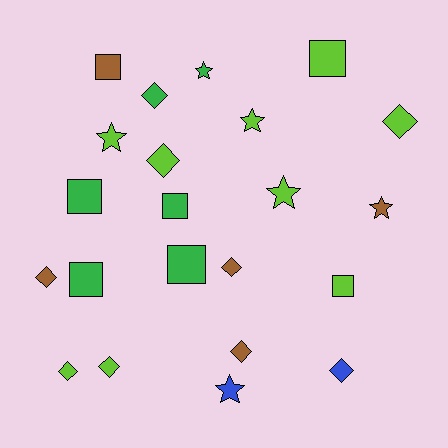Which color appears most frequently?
Lime, with 9 objects.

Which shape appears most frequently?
Diamond, with 9 objects.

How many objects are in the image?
There are 22 objects.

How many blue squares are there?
There are no blue squares.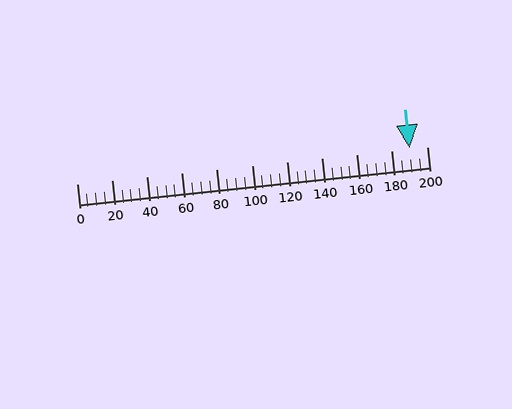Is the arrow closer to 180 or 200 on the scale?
The arrow is closer to 200.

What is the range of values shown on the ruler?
The ruler shows values from 0 to 200.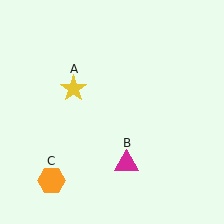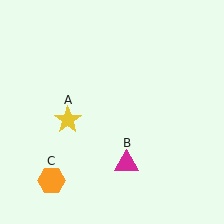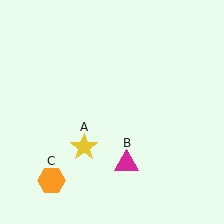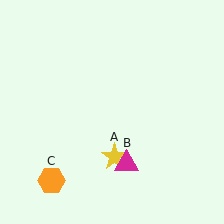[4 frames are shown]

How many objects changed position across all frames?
1 object changed position: yellow star (object A).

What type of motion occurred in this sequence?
The yellow star (object A) rotated counterclockwise around the center of the scene.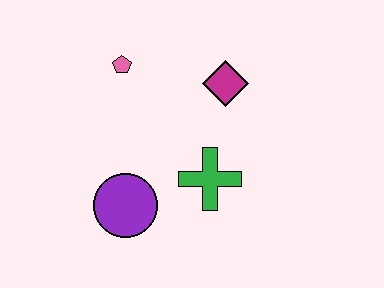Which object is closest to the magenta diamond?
The green cross is closest to the magenta diamond.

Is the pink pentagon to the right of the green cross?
No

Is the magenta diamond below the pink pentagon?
Yes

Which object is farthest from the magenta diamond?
The purple circle is farthest from the magenta diamond.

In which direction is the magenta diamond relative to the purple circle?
The magenta diamond is above the purple circle.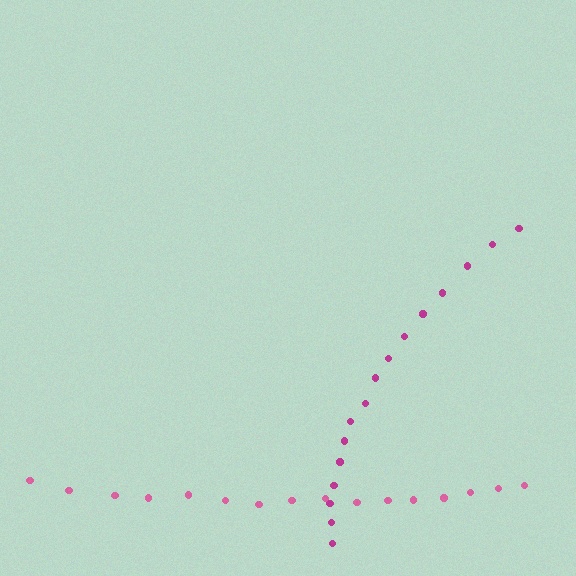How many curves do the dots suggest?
There are 2 distinct paths.